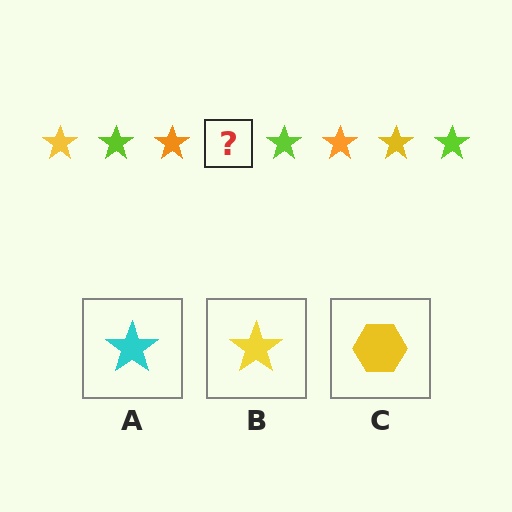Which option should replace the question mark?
Option B.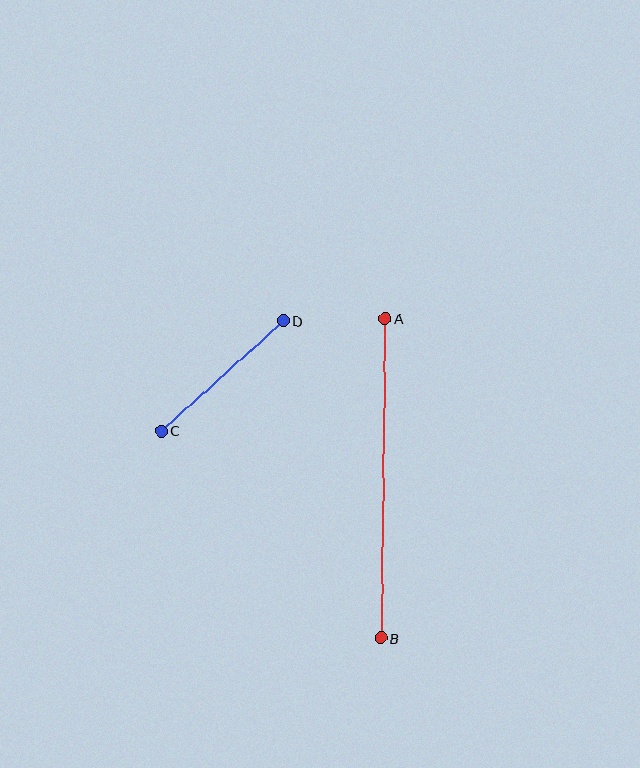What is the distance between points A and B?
The distance is approximately 319 pixels.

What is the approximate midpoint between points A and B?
The midpoint is at approximately (383, 478) pixels.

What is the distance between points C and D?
The distance is approximately 165 pixels.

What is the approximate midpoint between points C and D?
The midpoint is at approximately (222, 376) pixels.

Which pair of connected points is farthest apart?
Points A and B are farthest apart.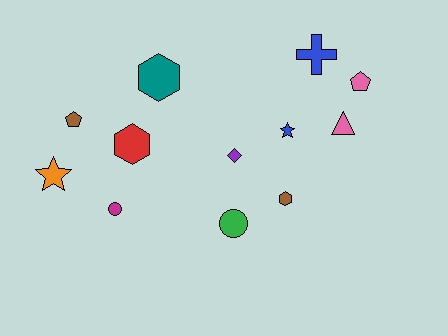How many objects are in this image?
There are 12 objects.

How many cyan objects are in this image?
There are no cyan objects.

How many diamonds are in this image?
There is 1 diamond.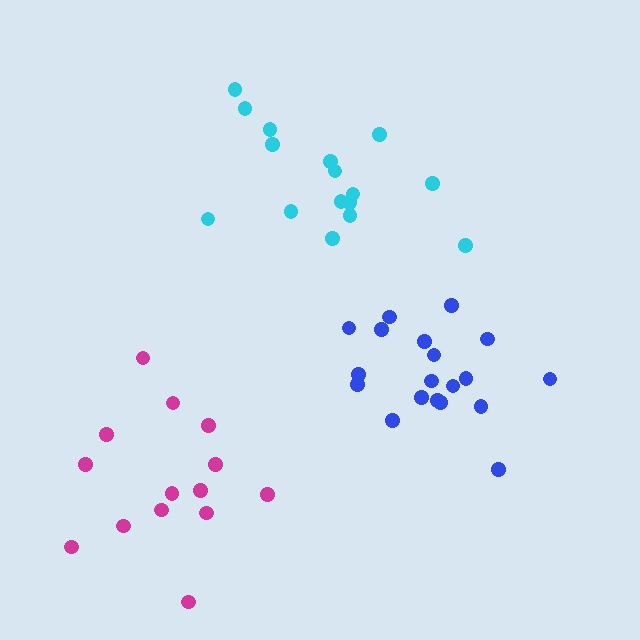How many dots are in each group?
Group 1: 19 dots, Group 2: 16 dots, Group 3: 14 dots (49 total).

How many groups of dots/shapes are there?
There are 3 groups.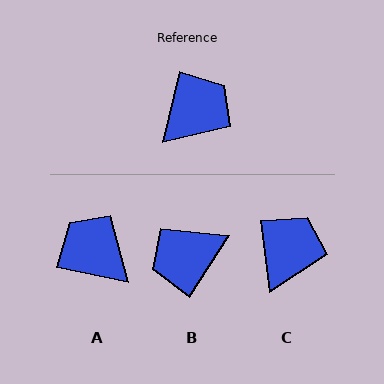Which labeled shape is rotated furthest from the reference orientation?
B, about 160 degrees away.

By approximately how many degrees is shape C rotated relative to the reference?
Approximately 20 degrees counter-clockwise.